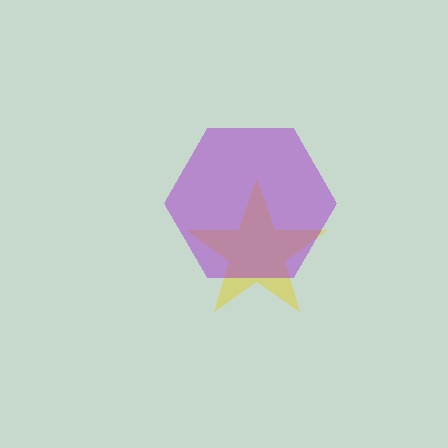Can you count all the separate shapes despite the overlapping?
Yes, there are 2 separate shapes.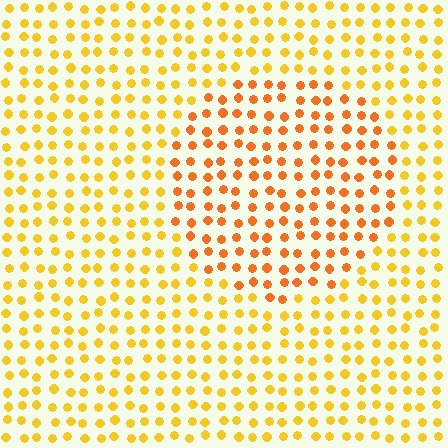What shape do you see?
I see a circle.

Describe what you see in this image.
The image is filled with small yellow elements in a uniform arrangement. A circle-shaped region is visible where the elements are tinted to a slightly different hue, forming a subtle color boundary.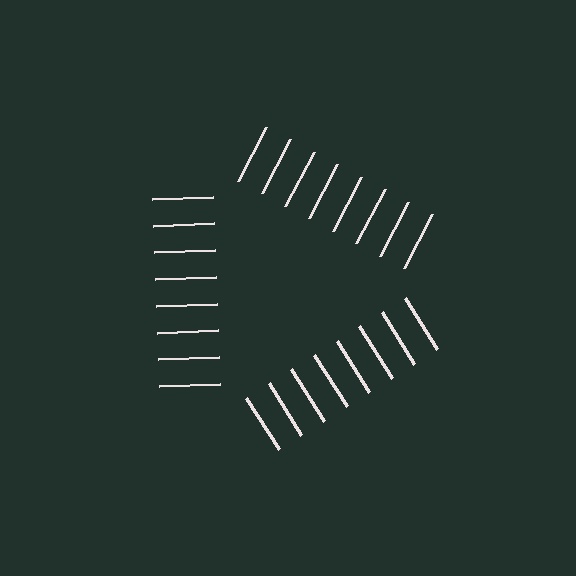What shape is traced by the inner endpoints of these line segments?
An illusory triangle — the line segments terminate on its edges but no continuous stroke is drawn.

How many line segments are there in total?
24 — 8 along each of the 3 edges.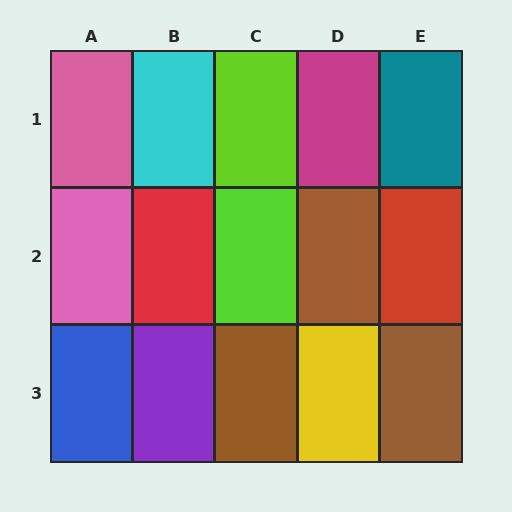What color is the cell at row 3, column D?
Yellow.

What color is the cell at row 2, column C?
Lime.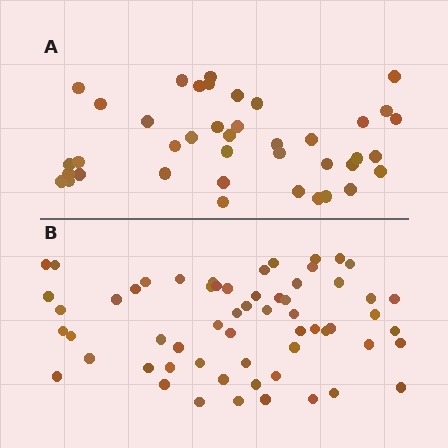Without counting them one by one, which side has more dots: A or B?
Region B (the bottom region) has more dots.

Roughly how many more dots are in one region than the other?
Region B has approximately 20 more dots than region A.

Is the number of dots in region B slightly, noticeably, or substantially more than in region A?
Region B has substantially more. The ratio is roughly 1.5 to 1.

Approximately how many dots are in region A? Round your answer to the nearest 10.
About 40 dots.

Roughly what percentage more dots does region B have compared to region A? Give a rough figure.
About 50% more.